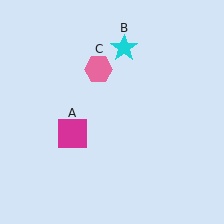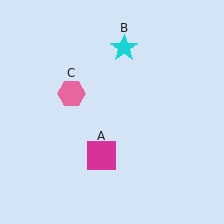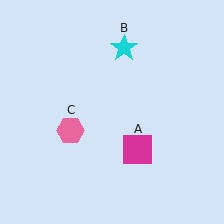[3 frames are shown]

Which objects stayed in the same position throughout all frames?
Cyan star (object B) remained stationary.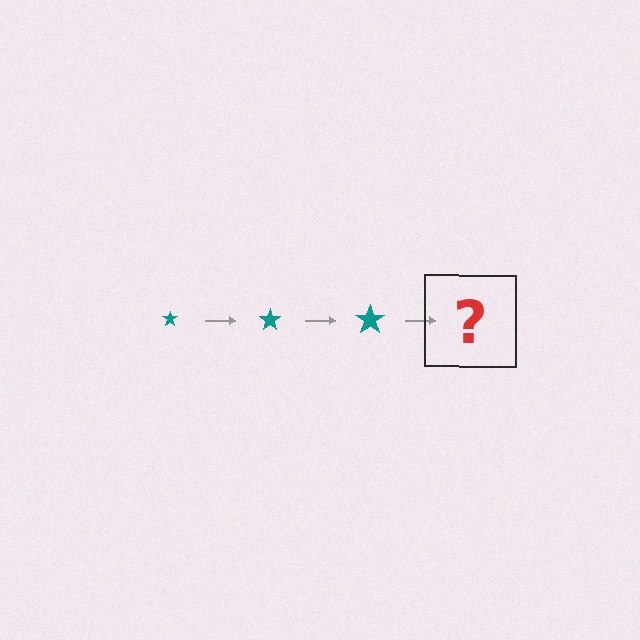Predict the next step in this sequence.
The next step is a teal star, larger than the previous one.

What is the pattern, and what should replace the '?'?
The pattern is that the star gets progressively larger each step. The '?' should be a teal star, larger than the previous one.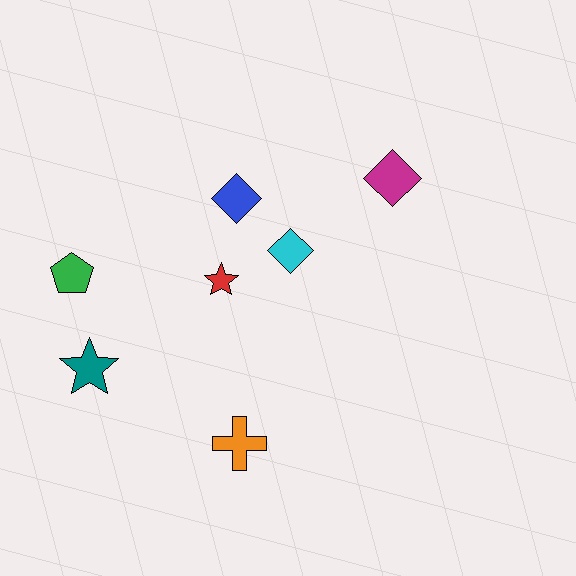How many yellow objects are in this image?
There are no yellow objects.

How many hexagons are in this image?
There are no hexagons.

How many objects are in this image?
There are 7 objects.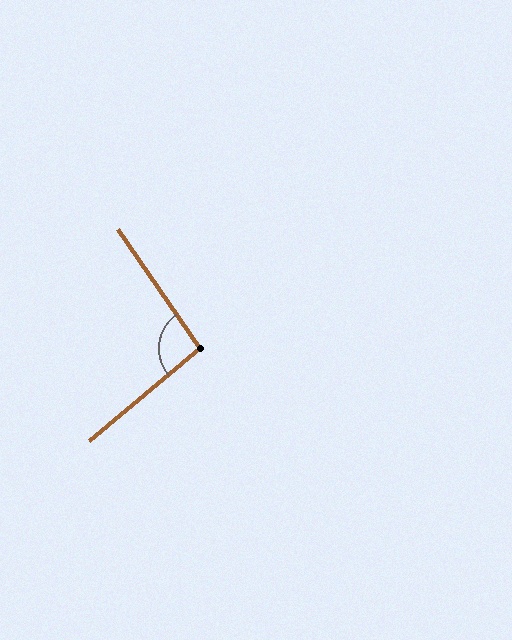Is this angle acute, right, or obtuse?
It is obtuse.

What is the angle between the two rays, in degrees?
Approximately 95 degrees.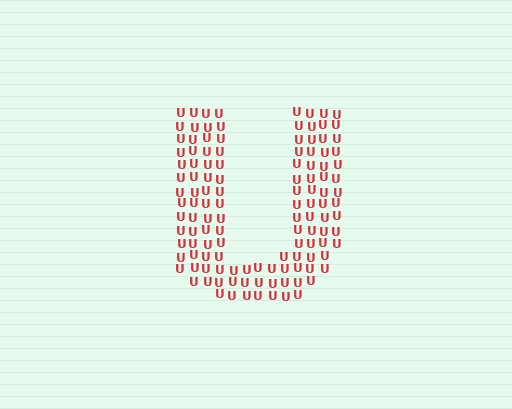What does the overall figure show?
The overall figure shows the letter U.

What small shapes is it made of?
It is made of small letter U's.